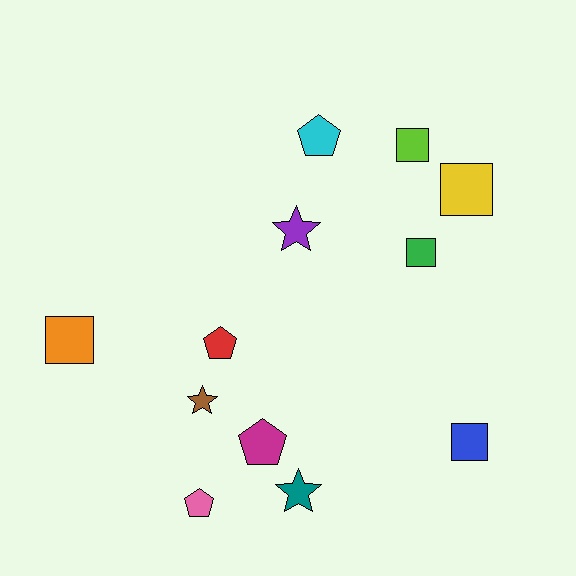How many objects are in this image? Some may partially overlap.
There are 12 objects.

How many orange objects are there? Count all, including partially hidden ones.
There is 1 orange object.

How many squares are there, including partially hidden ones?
There are 5 squares.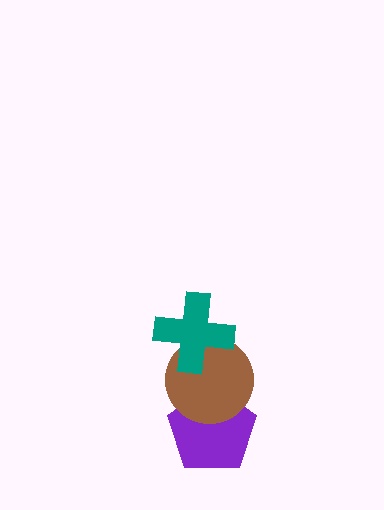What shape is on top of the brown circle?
The teal cross is on top of the brown circle.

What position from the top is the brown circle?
The brown circle is 2nd from the top.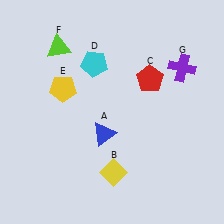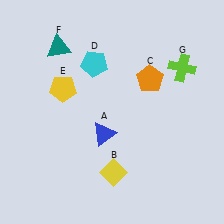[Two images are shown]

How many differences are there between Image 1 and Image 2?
There are 3 differences between the two images.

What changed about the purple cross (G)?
In Image 1, G is purple. In Image 2, it changed to lime.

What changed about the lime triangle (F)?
In Image 1, F is lime. In Image 2, it changed to teal.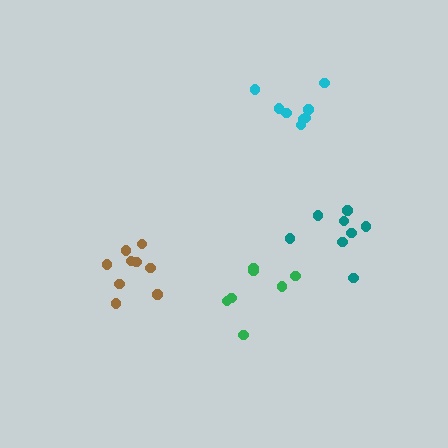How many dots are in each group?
Group 1: 8 dots, Group 2: 8 dots, Group 3: 9 dots, Group 4: 7 dots (32 total).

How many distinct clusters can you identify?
There are 4 distinct clusters.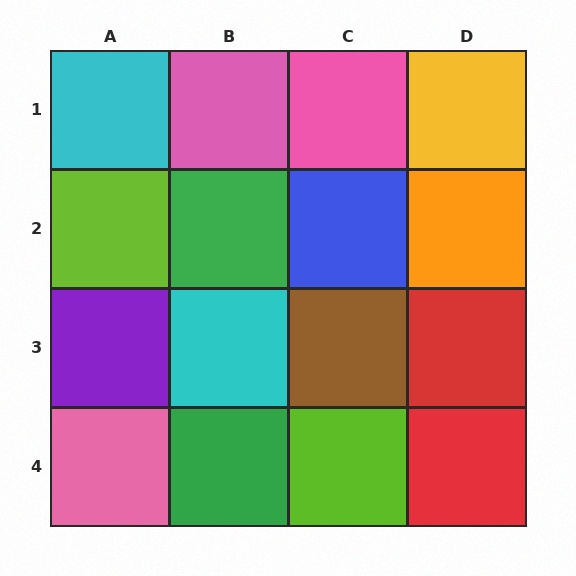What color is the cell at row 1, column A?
Cyan.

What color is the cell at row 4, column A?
Pink.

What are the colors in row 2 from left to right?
Lime, green, blue, orange.